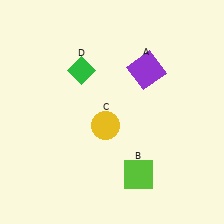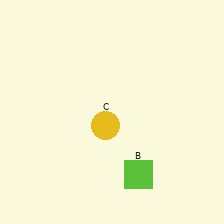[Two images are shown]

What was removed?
The green diamond (D), the purple square (A) were removed in Image 2.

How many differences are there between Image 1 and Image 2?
There are 2 differences between the two images.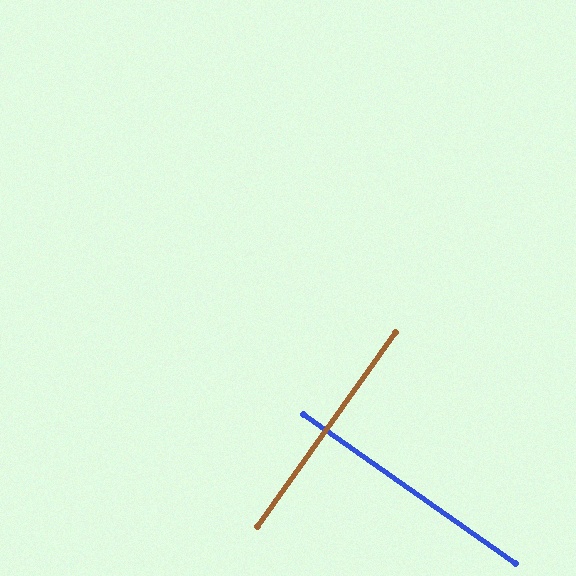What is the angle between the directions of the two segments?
Approximately 90 degrees.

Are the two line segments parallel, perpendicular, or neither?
Perpendicular — they meet at approximately 90°.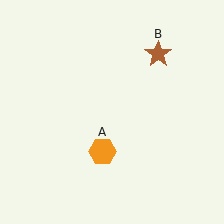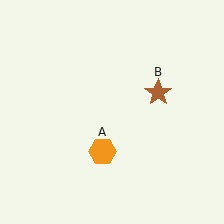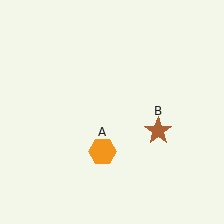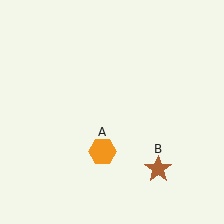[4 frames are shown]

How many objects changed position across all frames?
1 object changed position: brown star (object B).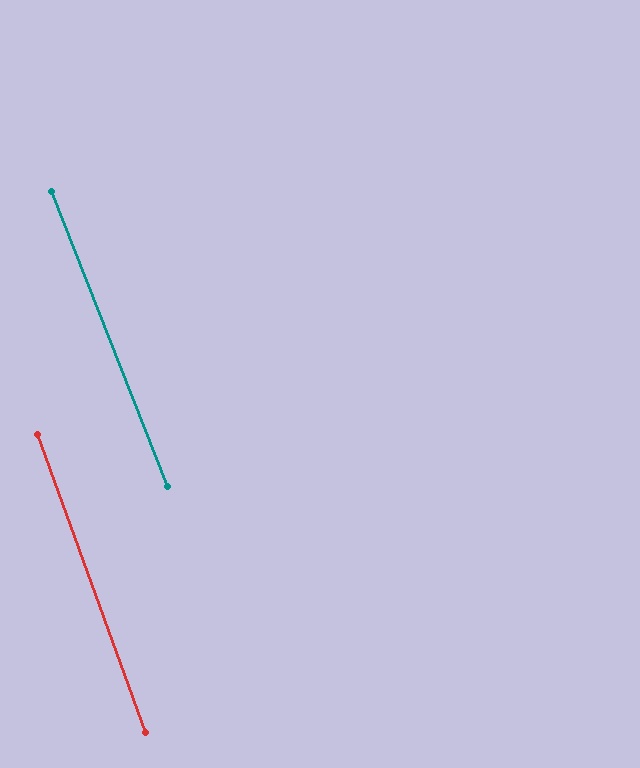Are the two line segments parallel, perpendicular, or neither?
Parallel — their directions differ by only 1.5°.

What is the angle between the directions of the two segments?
Approximately 1 degree.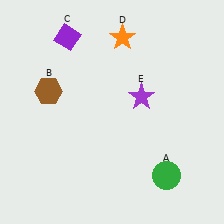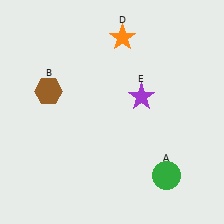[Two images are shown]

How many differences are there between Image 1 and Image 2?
There is 1 difference between the two images.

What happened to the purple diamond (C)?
The purple diamond (C) was removed in Image 2. It was in the top-left area of Image 1.